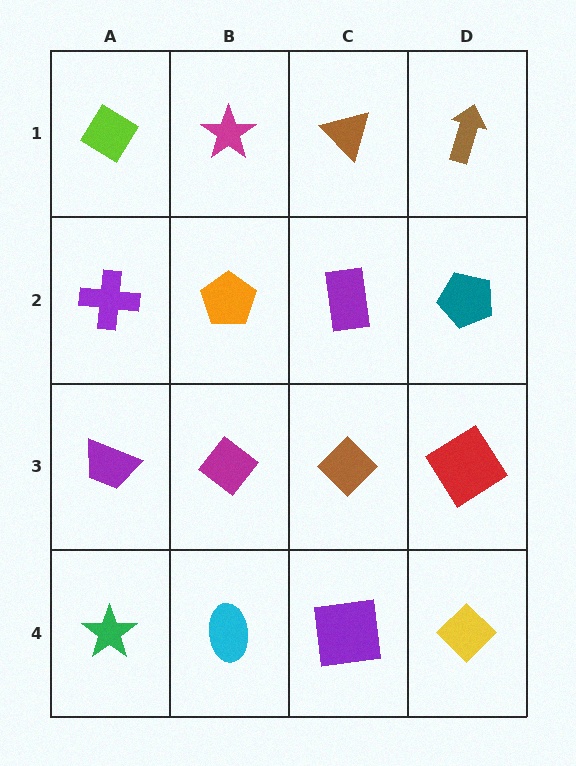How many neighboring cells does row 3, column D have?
3.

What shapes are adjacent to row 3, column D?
A teal pentagon (row 2, column D), a yellow diamond (row 4, column D), a brown diamond (row 3, column C).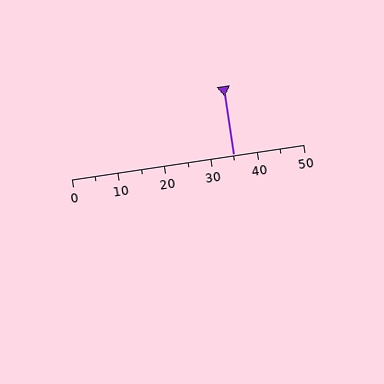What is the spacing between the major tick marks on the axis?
The major ticks are spaced 10 apart.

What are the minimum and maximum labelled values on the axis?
The axis runs from 0 to 50.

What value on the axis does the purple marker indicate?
The marker indicates approximately 35.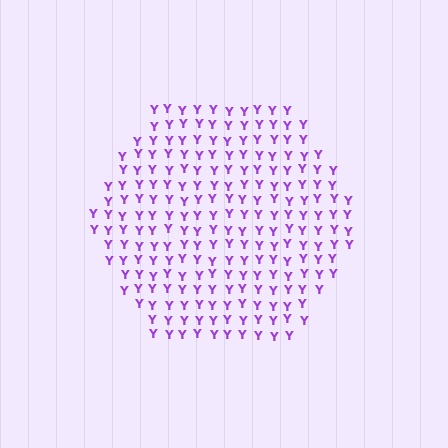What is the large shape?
The large shape is a hexagon.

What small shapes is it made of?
It is made of small letter Y's.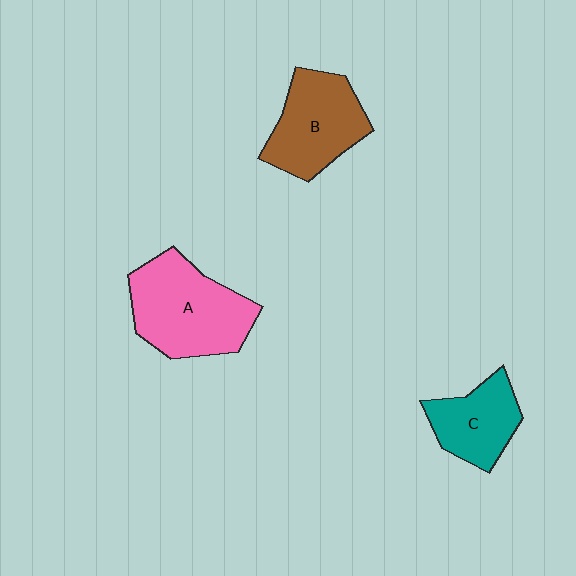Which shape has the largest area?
Shape A (pink).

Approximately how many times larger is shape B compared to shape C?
Approximately 1.3 times.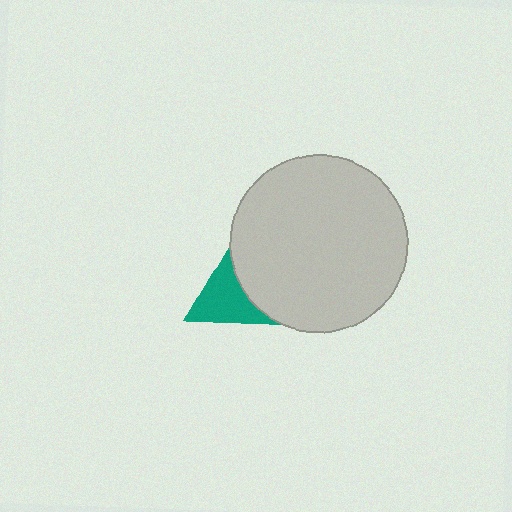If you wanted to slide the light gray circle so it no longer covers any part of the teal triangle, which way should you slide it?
Slide it right — that is the most direct way to separate the two shapes.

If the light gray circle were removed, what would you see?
You would see the complete teal triangle.